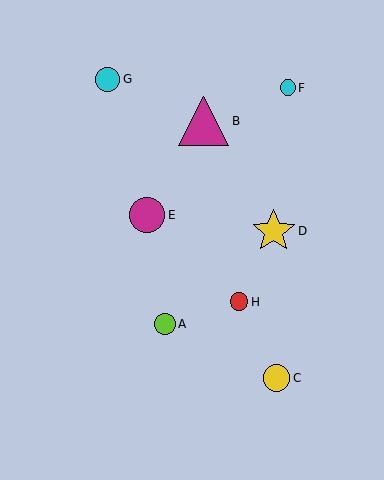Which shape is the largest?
The magenta triangle (labeled B) is the largest.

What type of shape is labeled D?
Shape D is a yellow star.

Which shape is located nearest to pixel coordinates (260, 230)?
The yellow star (labeled D) at (274, 231) is nearest to that location.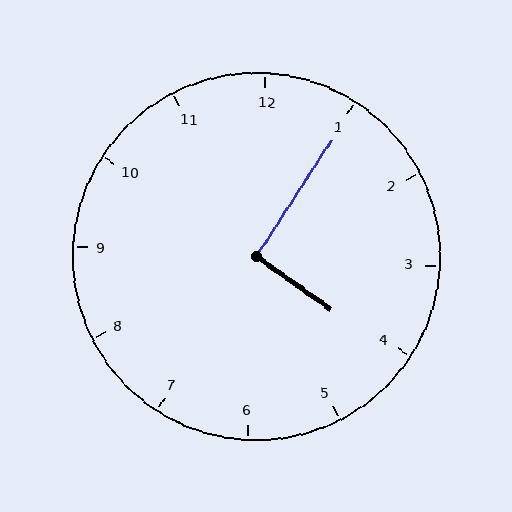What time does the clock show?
4:05.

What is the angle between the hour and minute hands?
Approximately 92 degrees.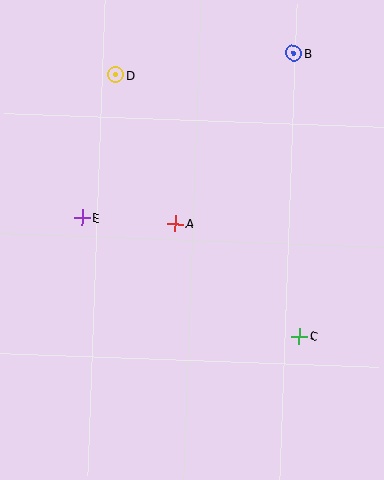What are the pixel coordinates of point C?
Point C is at (299, 336).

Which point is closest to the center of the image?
Point A at (175, 224) is closest to the center.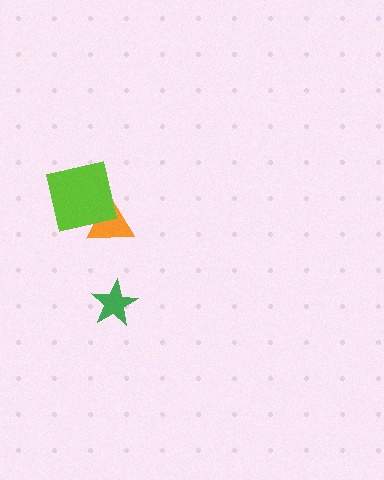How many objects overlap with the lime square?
1 object overlaps with the lime square.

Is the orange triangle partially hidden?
Yes, it is partially covered by another shape.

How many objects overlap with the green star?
0 objects overlap with the green star.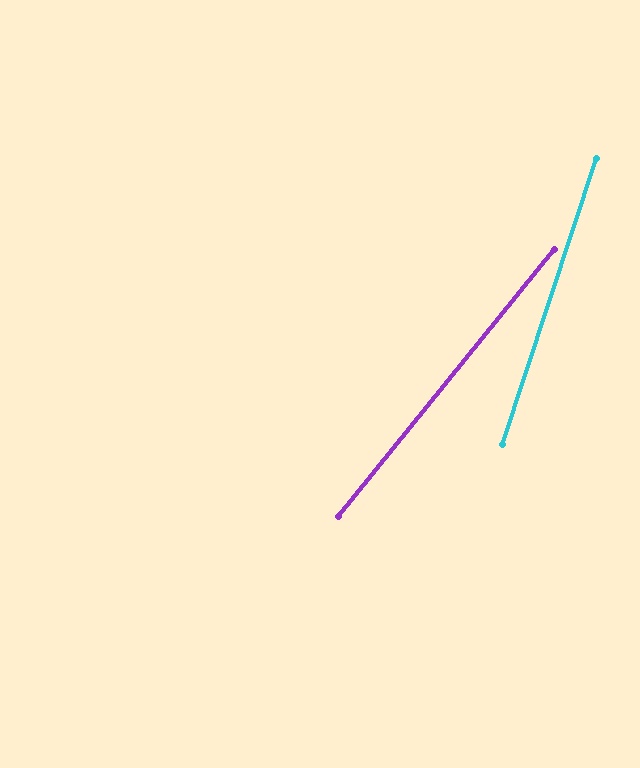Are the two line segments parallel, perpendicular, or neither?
Neither parallel nor perpendicular — they differ by about 21°.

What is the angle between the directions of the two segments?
Approximately 21 degrees.